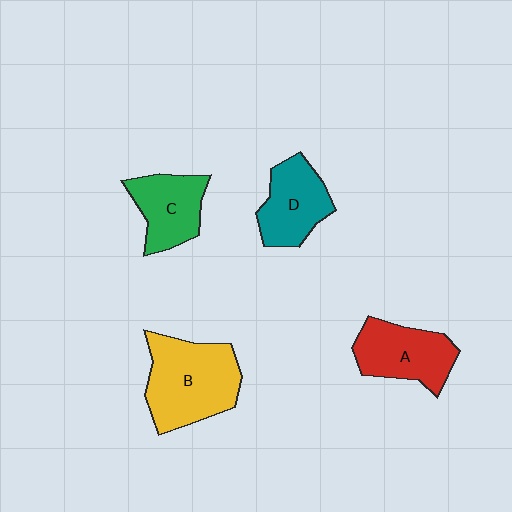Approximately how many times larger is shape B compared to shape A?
Approximately 1.4 times.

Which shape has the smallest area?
Shape C (green).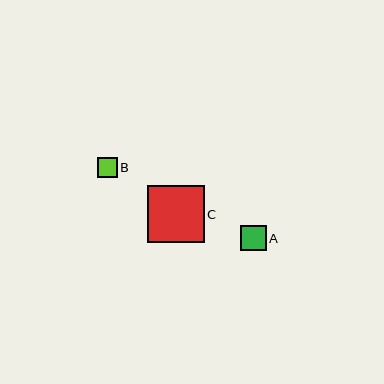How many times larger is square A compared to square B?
Square A is approximately 1.3 times the size of square B.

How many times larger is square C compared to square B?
Square C is approximately 2.8 times the size of square B.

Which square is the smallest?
Square B is the smallest with a size of approximately 20 pixels.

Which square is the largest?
Square C is the largest with a size of approximately 57 pixels.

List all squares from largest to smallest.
From largest to smallest: C, A, B.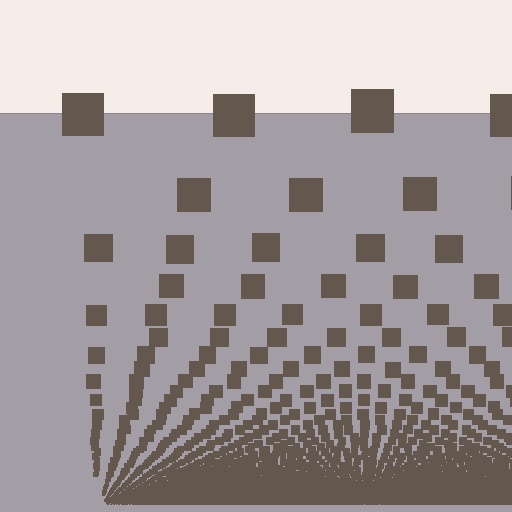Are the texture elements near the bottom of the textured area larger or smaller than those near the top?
Smaller. The gradient is inverted — elements near the bottom are smaller and denser.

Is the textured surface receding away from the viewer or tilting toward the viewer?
The surface appears to tilt toward the viewer. Texture elements get larger and sparser toward the top.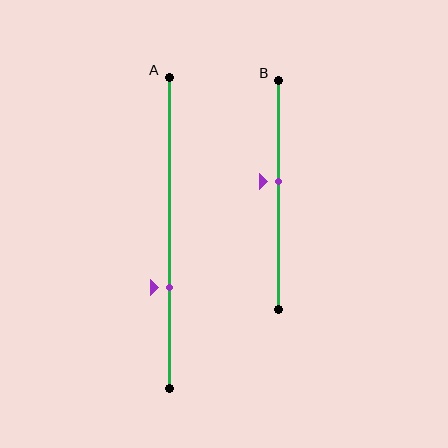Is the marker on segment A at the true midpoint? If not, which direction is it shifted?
No, the marker on segment A is shifted downward by about 18% of the segment length.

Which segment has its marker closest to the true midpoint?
Segment B has its marker closest to the true midpoint.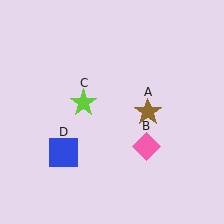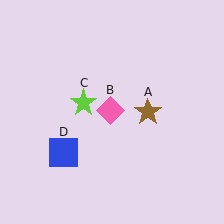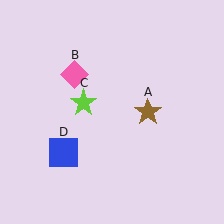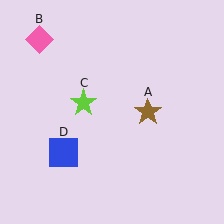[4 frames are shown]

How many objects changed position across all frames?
1 object changed position: pink diamond (object B).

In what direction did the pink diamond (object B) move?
The pink diamond (object B) moved up and to the left.